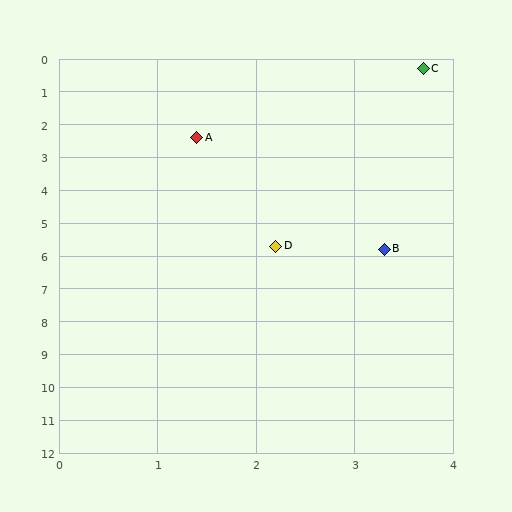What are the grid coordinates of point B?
Point B is at approximately (3.3, 5.8).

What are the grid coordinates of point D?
Point D is at approximately (2.2, 5.7).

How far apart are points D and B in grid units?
Points D and B are about 1.1 grid units apart.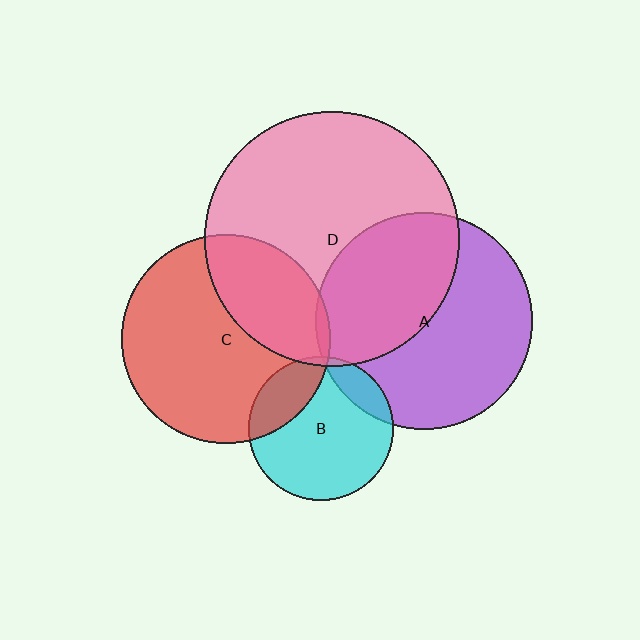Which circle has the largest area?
Circle D (pink).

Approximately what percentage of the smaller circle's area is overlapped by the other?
Approximately 5%.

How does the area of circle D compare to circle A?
Approximately 1.4 times.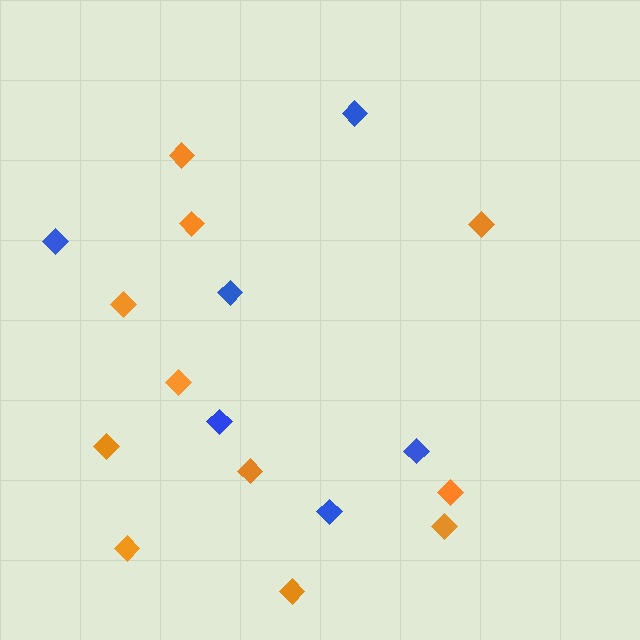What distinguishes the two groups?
There are 2 groups: one group of blue diamonds (6) and one group of orange diamonds (11).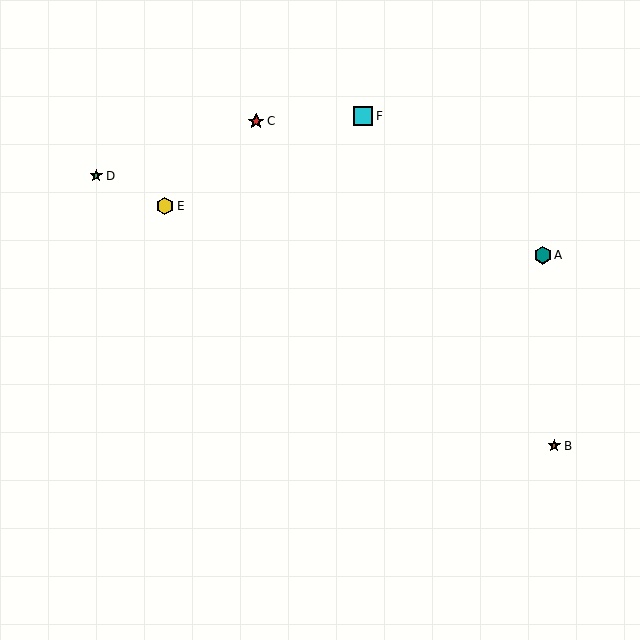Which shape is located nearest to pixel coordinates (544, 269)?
The teal hexagon (labeled A) at (543, 255) is nearest to that location.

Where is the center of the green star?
The center of the green star is at (96, 176).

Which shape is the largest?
The cyan square (labeled F) is the largest.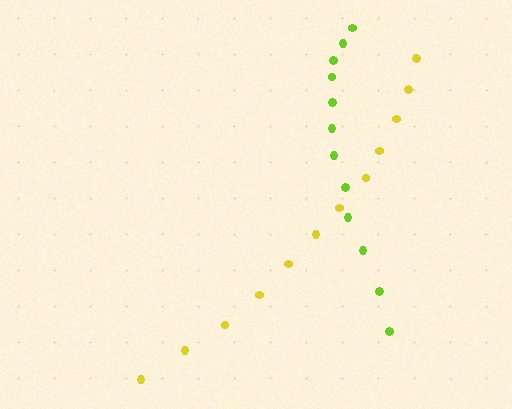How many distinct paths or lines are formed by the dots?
There are 2 distinct paths.